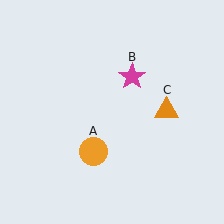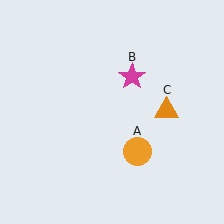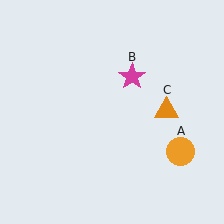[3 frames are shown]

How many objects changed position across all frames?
1 object changed position: orange circle (object A).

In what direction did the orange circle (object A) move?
The orange circle (object A) moved right.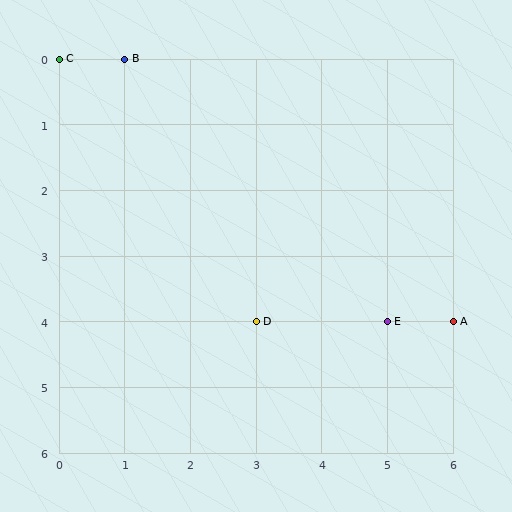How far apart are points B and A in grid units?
Points B and A are 5 columns and 4 rows apart (about 6.4 grid units diagonally).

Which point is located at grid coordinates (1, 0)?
Point B is at (1, 0).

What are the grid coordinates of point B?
Point B is at grid coordinates (1, 0).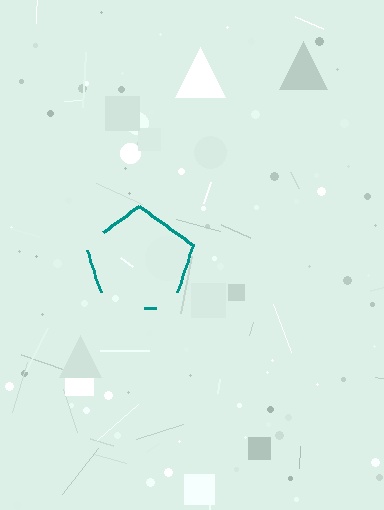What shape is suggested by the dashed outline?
The dashed outline suggests a pentagon.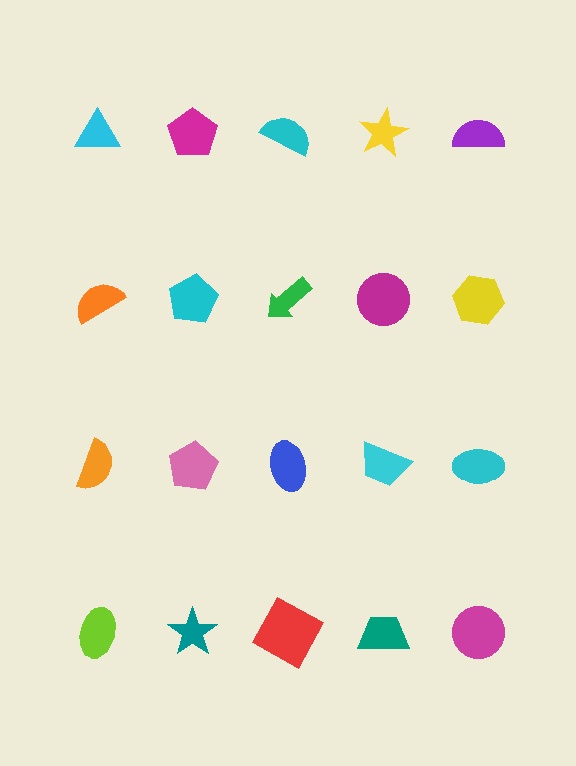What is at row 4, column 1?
A lime ellipse.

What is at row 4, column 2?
A teal star.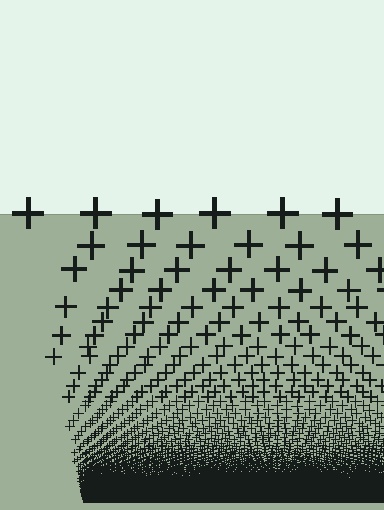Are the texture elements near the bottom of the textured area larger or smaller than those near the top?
Smaller. The gradient is inverted — elements near the bottom are smaller and denser.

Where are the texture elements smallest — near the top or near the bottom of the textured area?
Near the bottom.